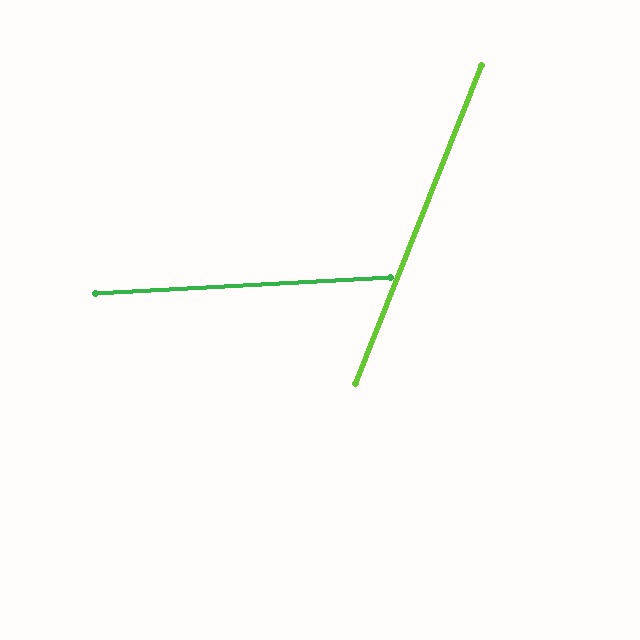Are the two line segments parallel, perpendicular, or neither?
Neither parallel nor perpendicular — they differ by about 65°.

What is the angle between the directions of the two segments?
Approximately 65 degrees.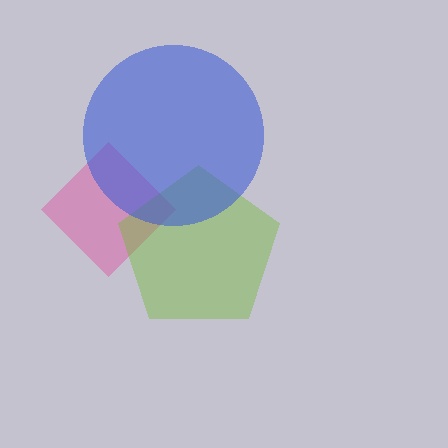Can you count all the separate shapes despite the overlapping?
Yes, there are 3 separate shapes.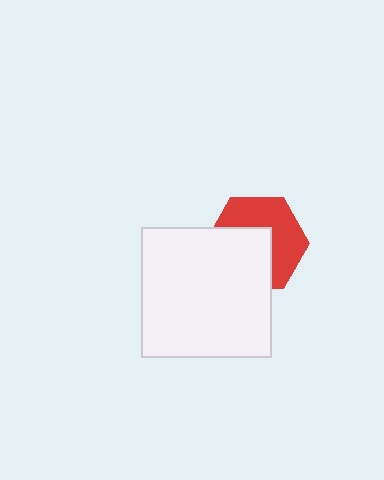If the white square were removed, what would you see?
You would see the complete red hexagon.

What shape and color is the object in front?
The object in front is a white square.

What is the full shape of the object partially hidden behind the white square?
The partially hidden object is a red hexagon.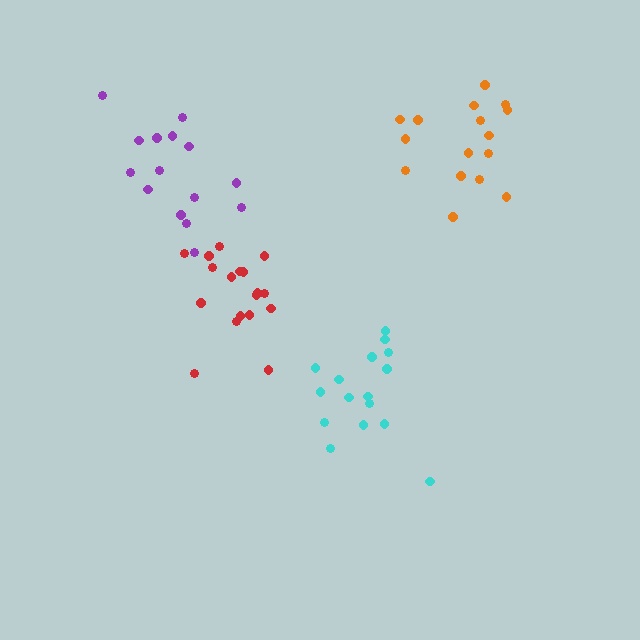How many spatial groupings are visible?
There are 4 spatial groupings.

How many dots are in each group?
Group 1: 15 dots, Group 2: 16 dots, Group 3: 16 dots, Group 4: 18 dots (65 total).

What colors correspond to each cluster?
The clusters are colored: purple, orange, cyan, red.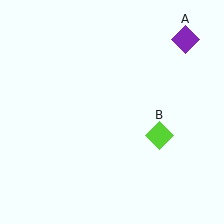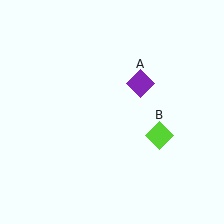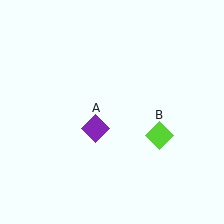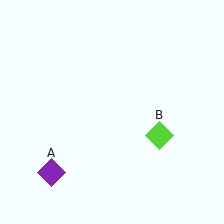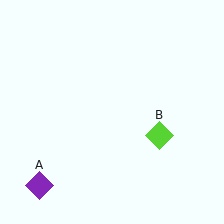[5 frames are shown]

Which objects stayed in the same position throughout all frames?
Lime diamond (object B) remained stationary.